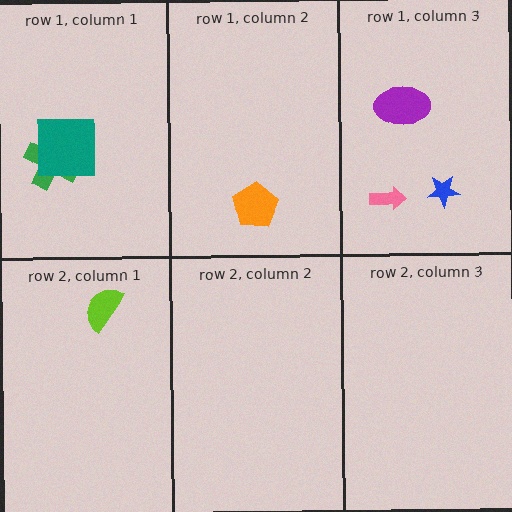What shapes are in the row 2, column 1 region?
The lime semicircle.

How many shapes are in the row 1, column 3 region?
3.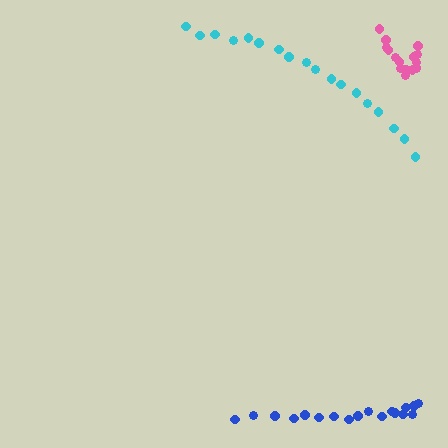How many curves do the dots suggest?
There are 3 distinct paths.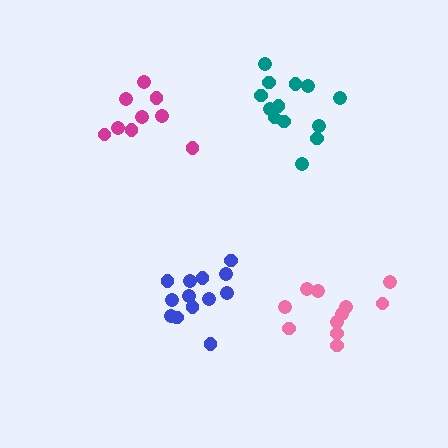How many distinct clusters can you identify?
There are 4 distinct clusters.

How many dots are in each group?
Group 1: 11 dots, Group 2: 13 dots, Group 3: 9 dots, Group 4: 13 dots (46 total).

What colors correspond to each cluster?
The clusters are colored: pink, blue, magenta, teal.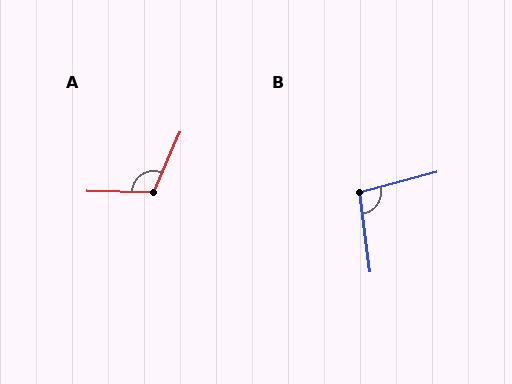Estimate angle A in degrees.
Approximately 113 degrees.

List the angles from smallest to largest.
B (97°), A (113°).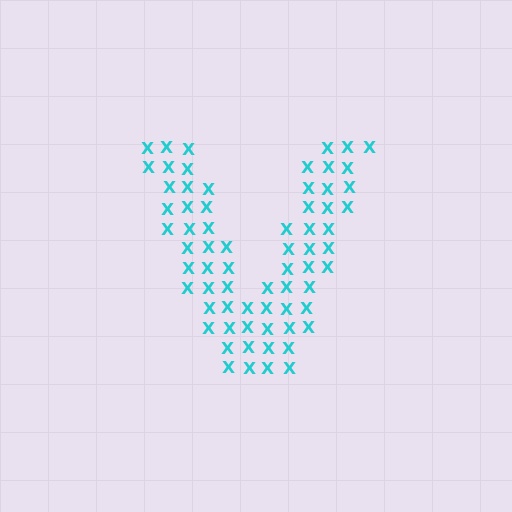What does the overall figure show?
The overall figure shows the letter V.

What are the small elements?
The small elements are letter X's.